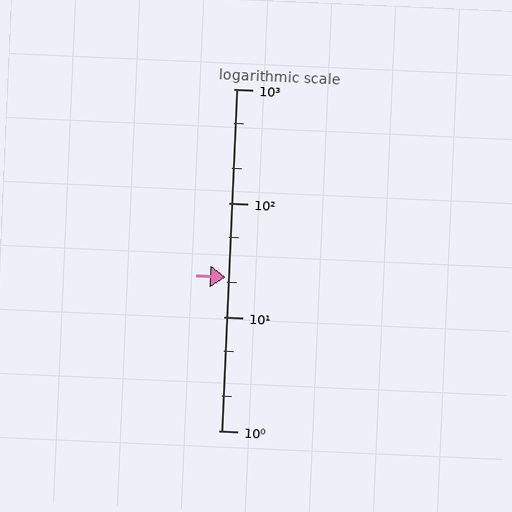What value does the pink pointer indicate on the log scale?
The pointer indicates approximately 22.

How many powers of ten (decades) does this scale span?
The scale spans 3 decades, from 1 to 1000.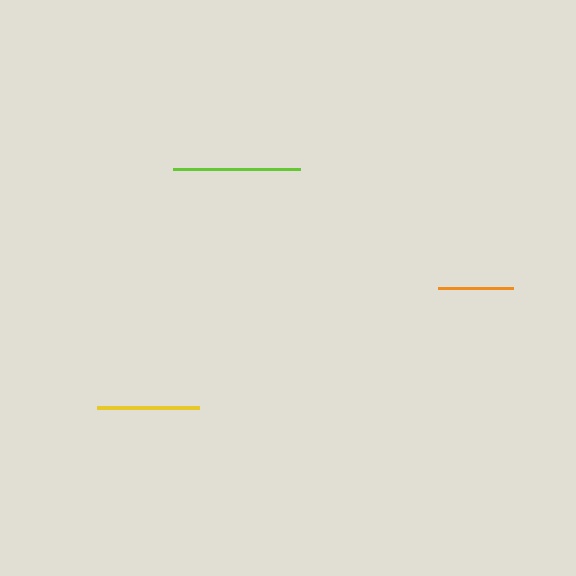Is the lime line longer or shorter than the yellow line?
The lime line is longer than the yellow line.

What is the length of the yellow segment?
The yellow segment is approximately 102 pixels long.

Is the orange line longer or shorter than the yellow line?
The yellow line is longer than the orange line.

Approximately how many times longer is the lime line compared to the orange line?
The lime line is approximately 1.7 times the length of the orange line.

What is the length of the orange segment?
The orange segment is approximately 75 pixels long.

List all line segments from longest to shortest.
From longest to shortest: lime, yellow, orange.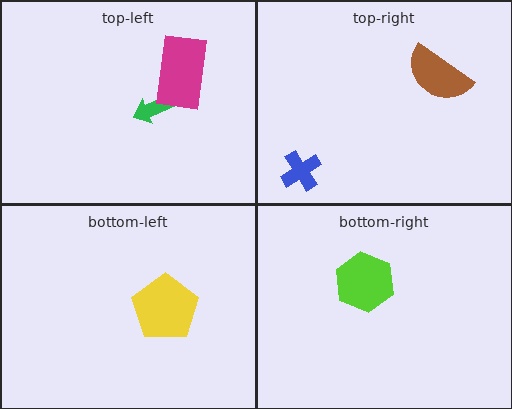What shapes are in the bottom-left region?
The yellow pentagon.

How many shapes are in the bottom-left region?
1.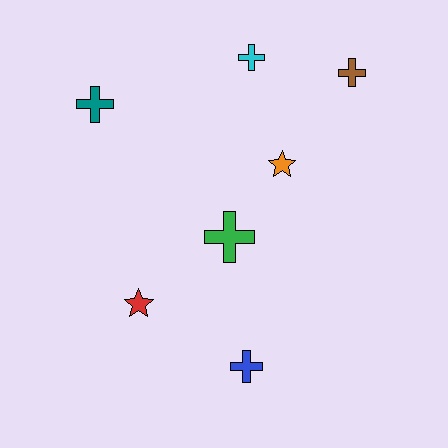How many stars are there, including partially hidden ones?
There are 2 stars.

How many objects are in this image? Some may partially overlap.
There are 7 objects.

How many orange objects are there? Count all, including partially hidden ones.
There is 1 orange object.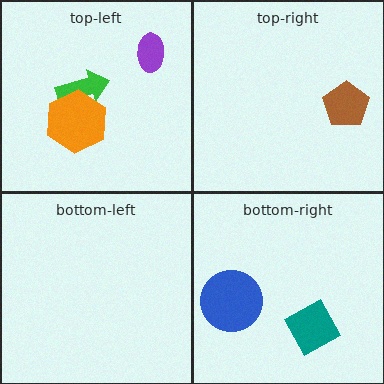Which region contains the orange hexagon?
The top-left region.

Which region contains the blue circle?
The bottom-right region.